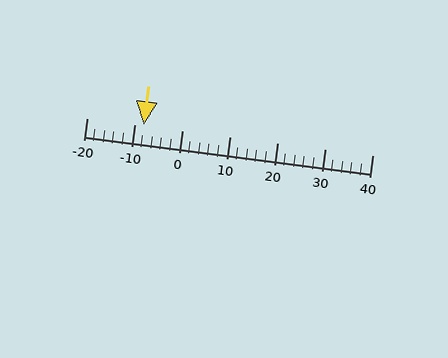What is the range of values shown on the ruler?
The ruler shows values from -20 to 40.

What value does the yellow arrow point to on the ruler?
The yellow arrow points to approximately -8.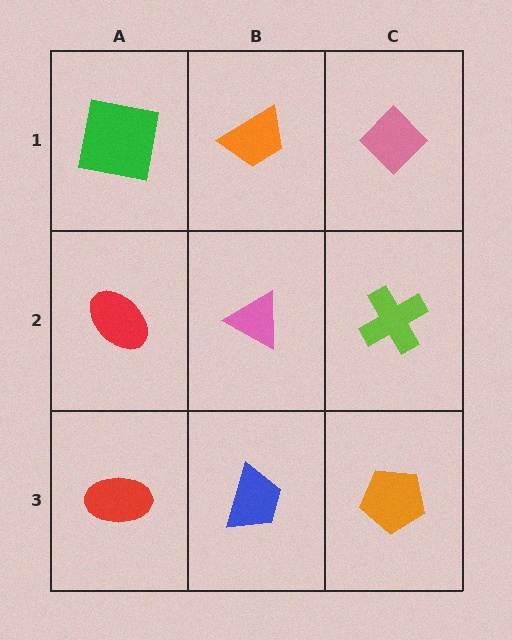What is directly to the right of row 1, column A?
An orange trapezoid.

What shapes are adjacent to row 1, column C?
A lime cross (row 2, column C), an orange trapezoid (row 1, column B).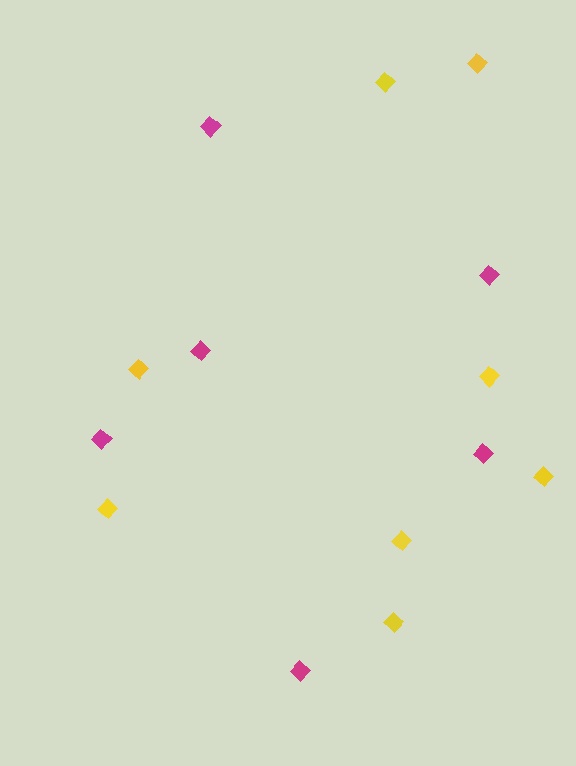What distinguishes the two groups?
There are 2 groups: one group of magenta diamonds (6) and one group of yellow diamonds (8).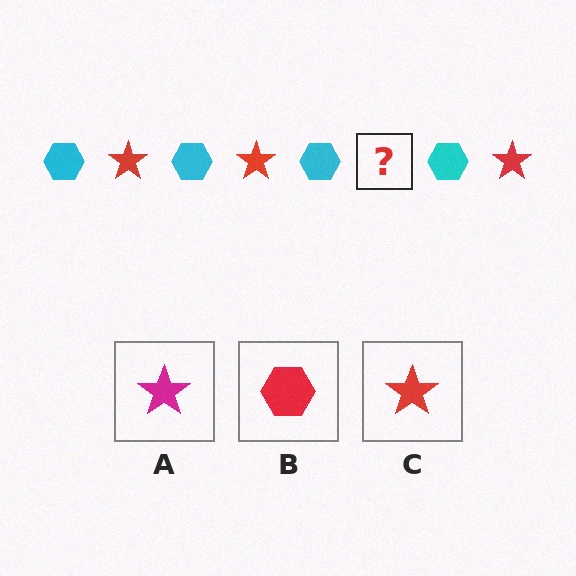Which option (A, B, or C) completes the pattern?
C.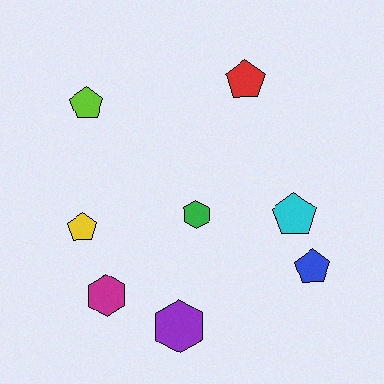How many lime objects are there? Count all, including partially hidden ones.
There is 1 lime object.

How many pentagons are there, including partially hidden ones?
There are 5 pentagons.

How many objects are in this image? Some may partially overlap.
There are 8 objects.